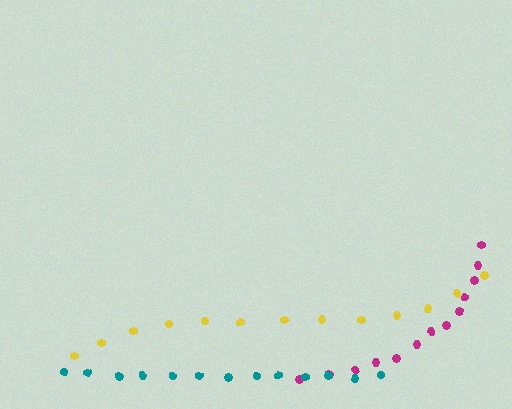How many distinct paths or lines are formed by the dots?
There are 3 distinct paths.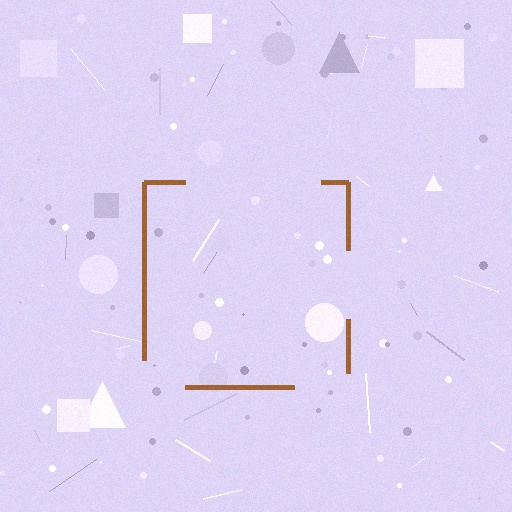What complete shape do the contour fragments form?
The contour fragments form a square.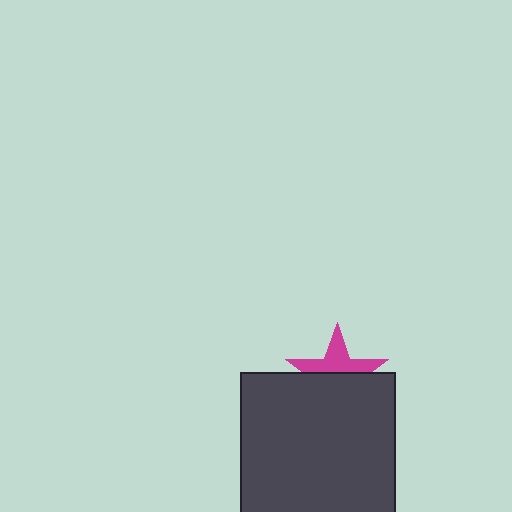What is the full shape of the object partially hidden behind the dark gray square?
The partially hidden object is a magenta star.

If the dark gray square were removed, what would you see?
You would see the complete magenta star.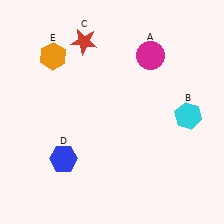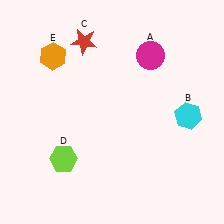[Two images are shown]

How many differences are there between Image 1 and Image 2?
There is 1 difference between the two images.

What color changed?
The hexagon (D) changed from blue in Image 1 to lime in Image 2.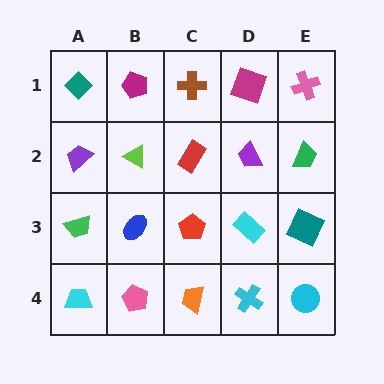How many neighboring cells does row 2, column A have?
3.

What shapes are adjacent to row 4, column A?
A green trapezoid (row 3, column A), a pink pentagon (row 4, column B).